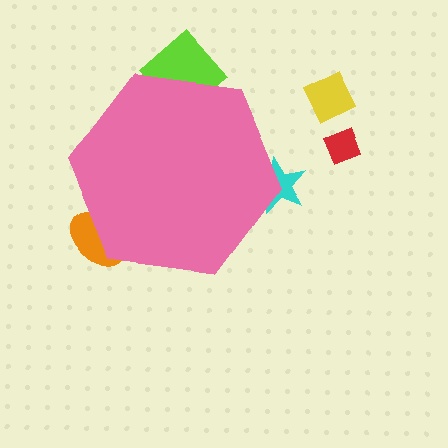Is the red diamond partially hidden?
No, the red diamond is fully visible.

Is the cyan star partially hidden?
Yes, the cyan star is partially hidden behind the pink hexagon.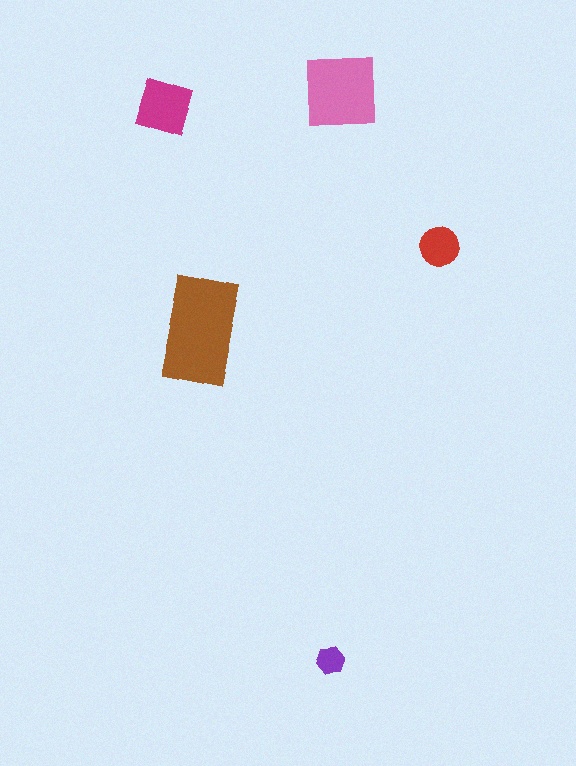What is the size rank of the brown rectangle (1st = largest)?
1st.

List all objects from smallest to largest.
The purple hexagon, the red circle, the magenta diamond, the pink square, the brown rectangle.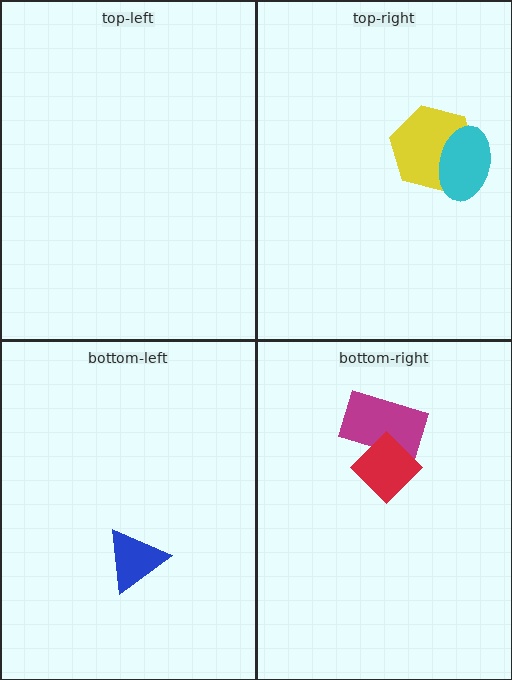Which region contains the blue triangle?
The bottom-left region.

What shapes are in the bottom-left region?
The blue triangle.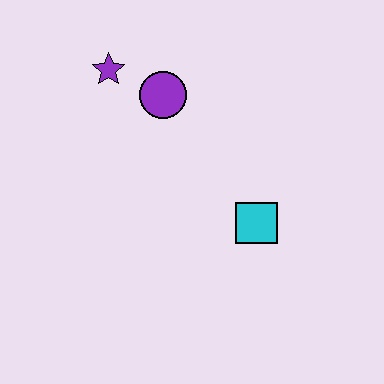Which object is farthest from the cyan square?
The purple star is farthest from the cyan square.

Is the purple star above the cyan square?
Yes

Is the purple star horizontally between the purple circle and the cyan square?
No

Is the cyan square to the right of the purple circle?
Yes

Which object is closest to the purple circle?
The purple star is closest to the purple circle.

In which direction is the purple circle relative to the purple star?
The purple circle is to the right of the purple star.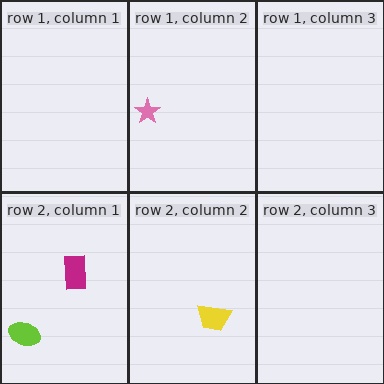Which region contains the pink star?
The row 1, column 2 region.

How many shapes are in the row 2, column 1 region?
2.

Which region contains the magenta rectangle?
The row 2, column 1 region.